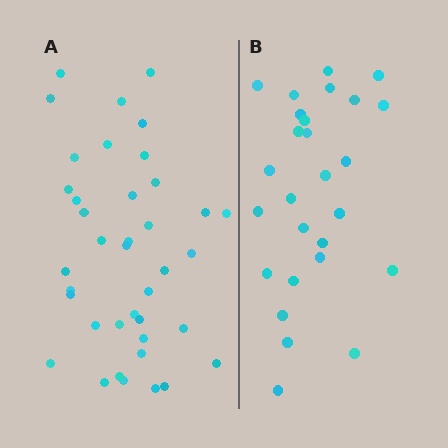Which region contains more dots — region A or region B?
Region A (the left region) has more dots.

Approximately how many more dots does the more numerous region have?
Region A has roughly 12 or so more dots than region B.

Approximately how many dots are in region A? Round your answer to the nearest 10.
About 40 dots. (The exact count is 39, which rounds to 40.)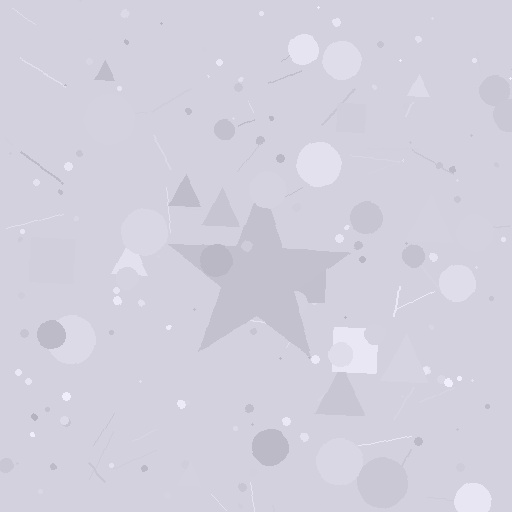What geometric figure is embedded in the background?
A star is embedded in the background.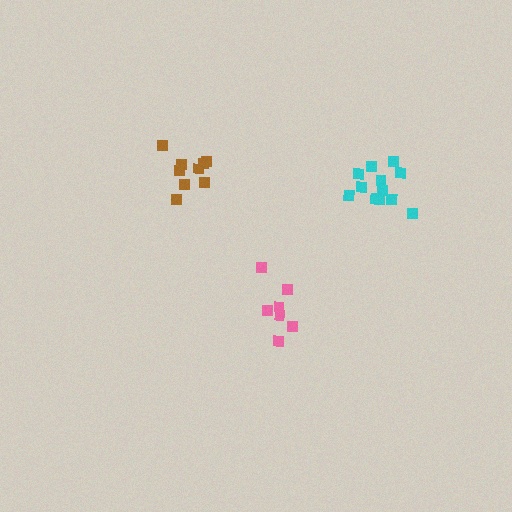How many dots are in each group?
Group 1: 12 dots, Group 2: 9 dots, Group 3: 7 dots (28 total).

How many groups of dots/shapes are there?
There are 3 groups.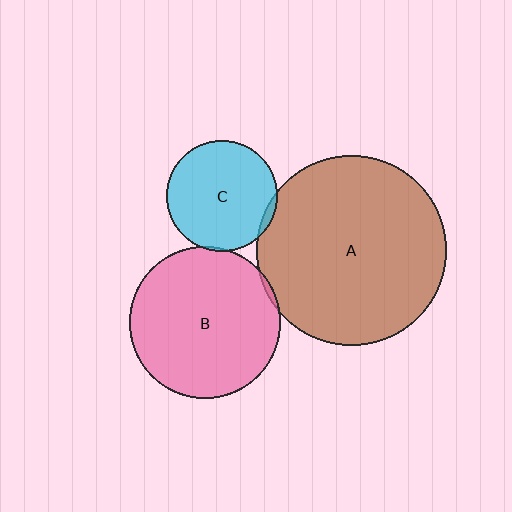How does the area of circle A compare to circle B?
Approximately 1.6 times.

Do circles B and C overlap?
Yes.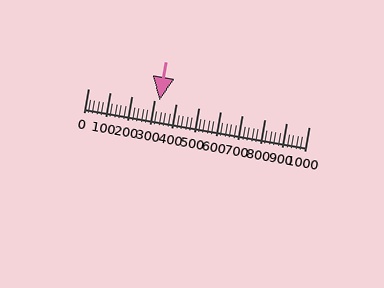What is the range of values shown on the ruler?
The ruler shows values from 0 to 1000.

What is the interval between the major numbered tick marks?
The major tick marks are spaced 100 units apart.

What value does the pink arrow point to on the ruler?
The pink arrow points to approximately 323.